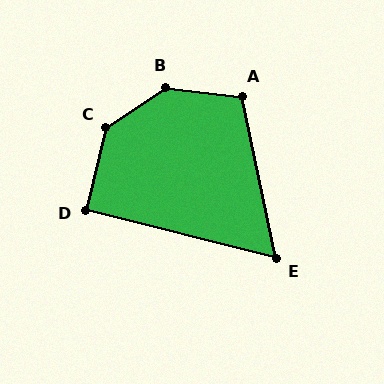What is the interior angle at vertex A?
Approximately 109 degrees (obtuse).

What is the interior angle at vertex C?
Approximately 137 degrees (obtuse).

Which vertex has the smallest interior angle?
E, at approximately 64 degrees.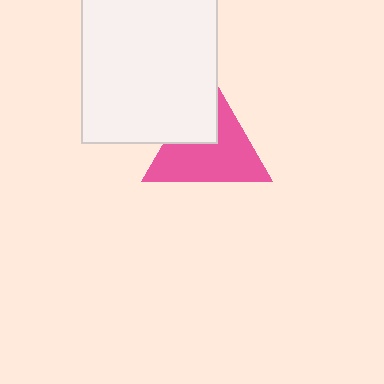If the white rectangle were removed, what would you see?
You would see the complete pink triangle.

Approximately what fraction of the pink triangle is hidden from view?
Roughly 31% of the pink triangle is hidden behind the white rectangle.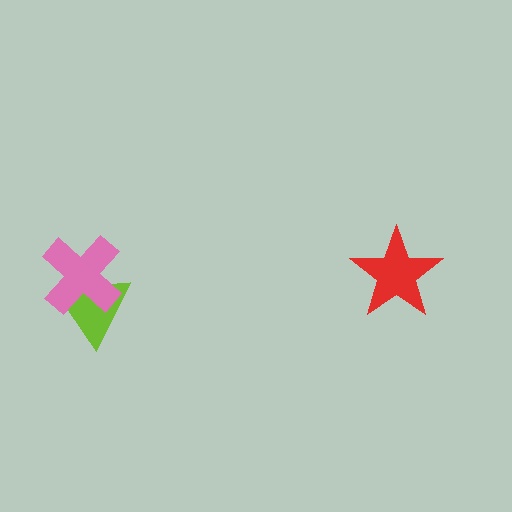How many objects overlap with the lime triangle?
1 object overlaps with the lime triangle.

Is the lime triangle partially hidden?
Yes, it is partially covered by another shape.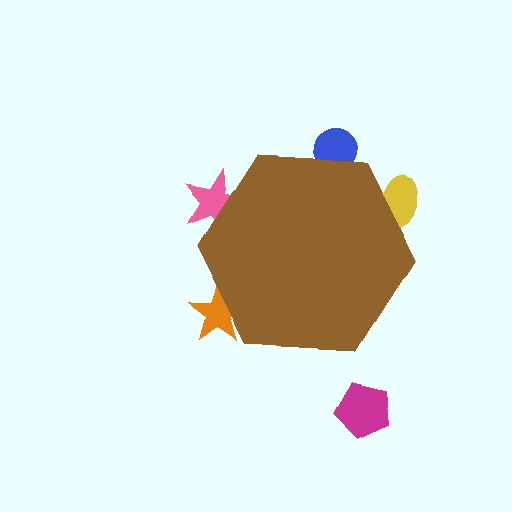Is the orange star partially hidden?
Yes, the orange star is partially hidden behind the brown hexagon.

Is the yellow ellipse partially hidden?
Yes, the yellow ellipse is partially hidden behind the brown hexagon.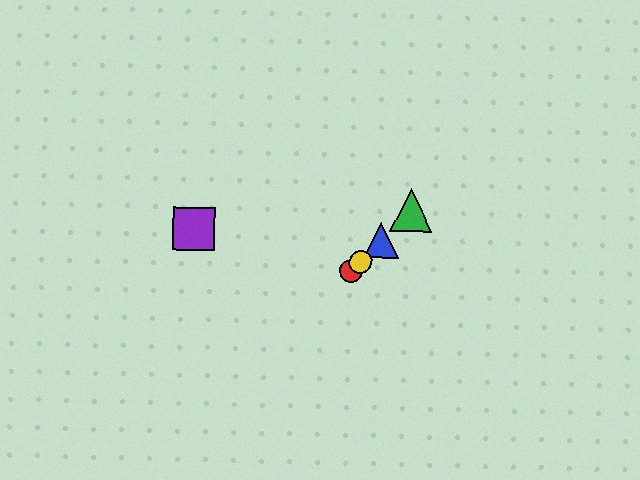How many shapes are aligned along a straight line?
4 shapes (the red circle, the blue triangle, the green triangle, the yellow circle) are aligned along a straight line.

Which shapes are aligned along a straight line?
The red circle, the blue triangle, the green triangle, the yellow circle are aligned along a straight line.